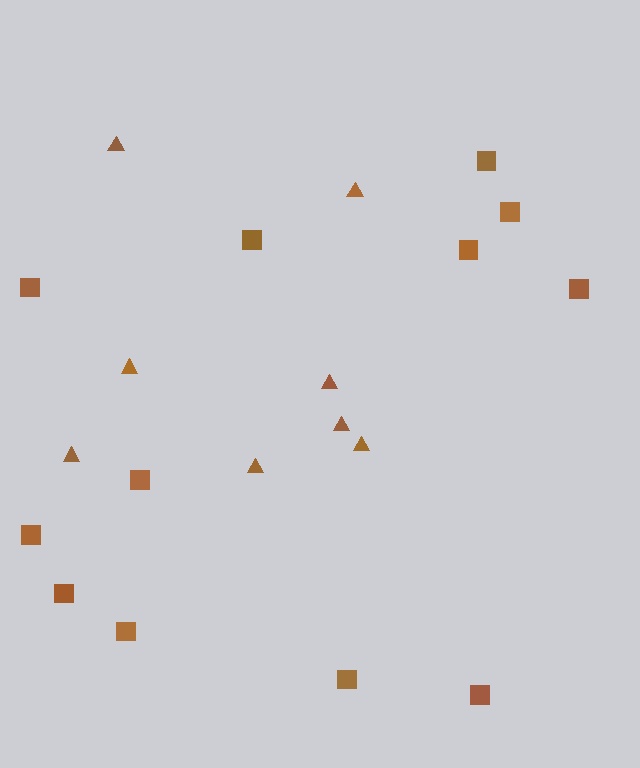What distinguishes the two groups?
There are 2 groups: one group of triangles (8) and one group of squares (12).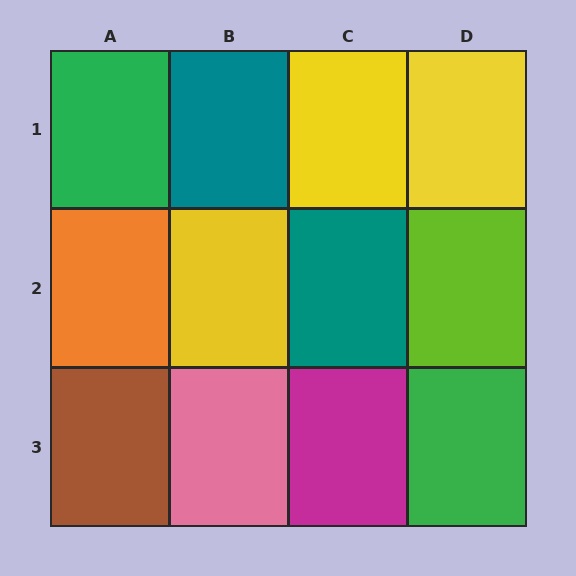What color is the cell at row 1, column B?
Teal.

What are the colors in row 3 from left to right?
Brown, pink, magenta, green.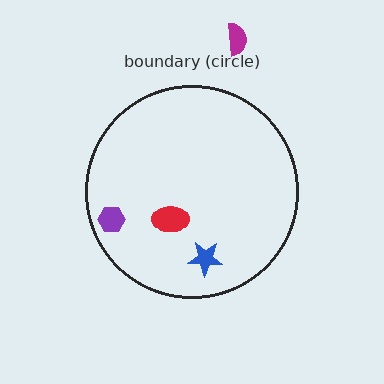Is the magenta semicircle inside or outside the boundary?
Outside.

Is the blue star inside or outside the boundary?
Inside.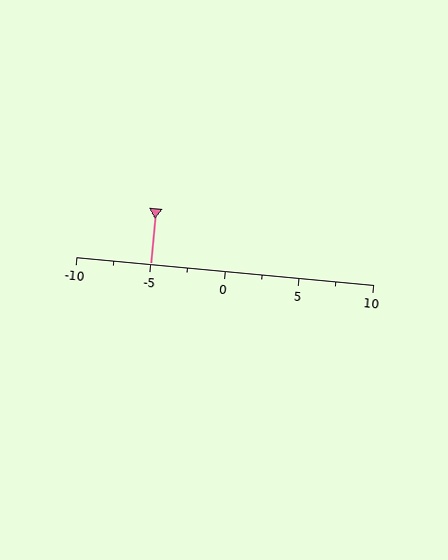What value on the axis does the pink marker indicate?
The marker indicates approximately -5.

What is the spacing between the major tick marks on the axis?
The major ticks are spaced 5 apart.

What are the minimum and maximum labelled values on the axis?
The axis runs from -10 to 10.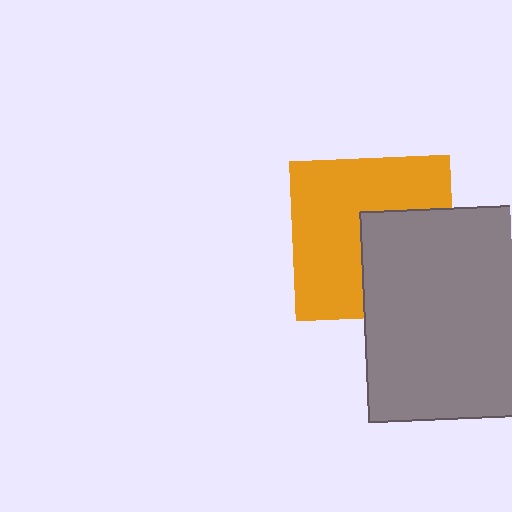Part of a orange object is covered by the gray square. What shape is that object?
It is a square.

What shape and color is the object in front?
The object in front is a gray square.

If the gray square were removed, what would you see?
You would see the complete orange square.